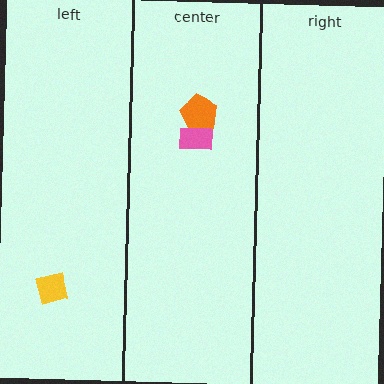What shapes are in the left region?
The yellow square.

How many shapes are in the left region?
1.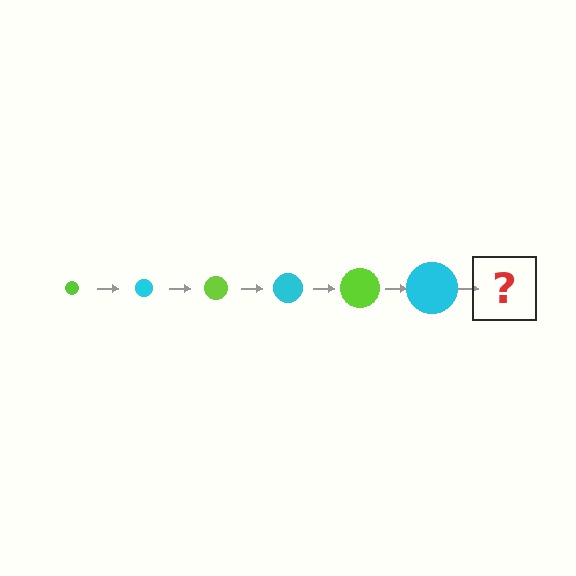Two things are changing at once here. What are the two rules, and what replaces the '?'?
The two rules are that the circle grows larger each step and the color cycles through lime and cyan. The '?' should be a lime circle, larger than the previous one.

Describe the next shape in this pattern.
It should be a lime circle, larger than the previous one.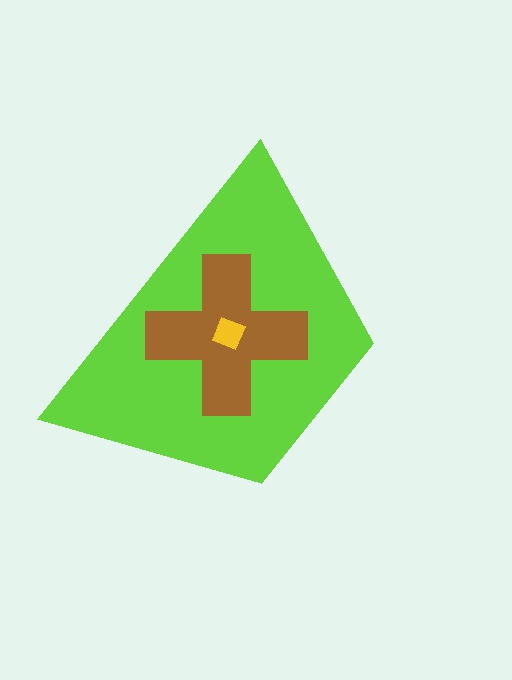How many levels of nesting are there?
3.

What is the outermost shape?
The lime trapezoid.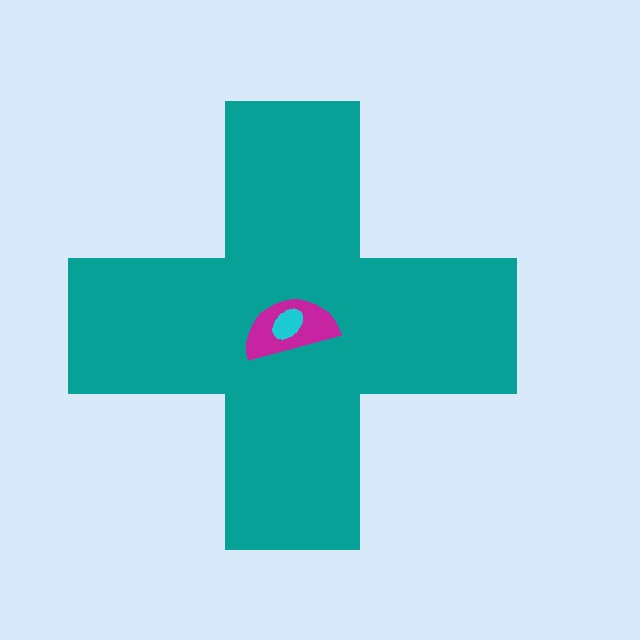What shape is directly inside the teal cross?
The magenta semicircle.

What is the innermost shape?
The cyan ellipse.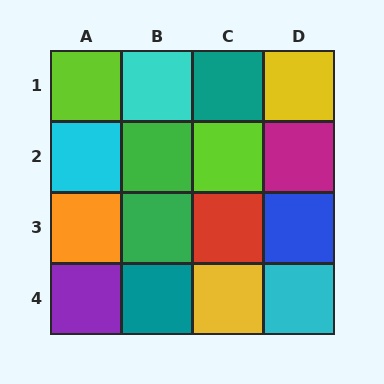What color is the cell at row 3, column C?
Red.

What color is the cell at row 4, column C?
Yellow.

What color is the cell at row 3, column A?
Orange.